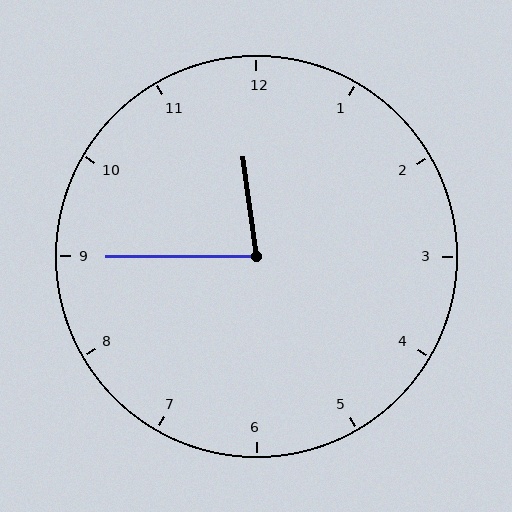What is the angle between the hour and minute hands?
Approximately 82 degrees.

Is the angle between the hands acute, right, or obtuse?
It is acute.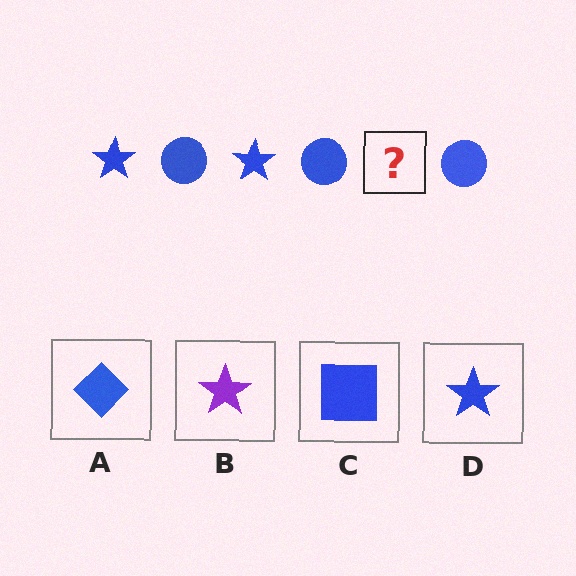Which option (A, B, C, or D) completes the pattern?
D.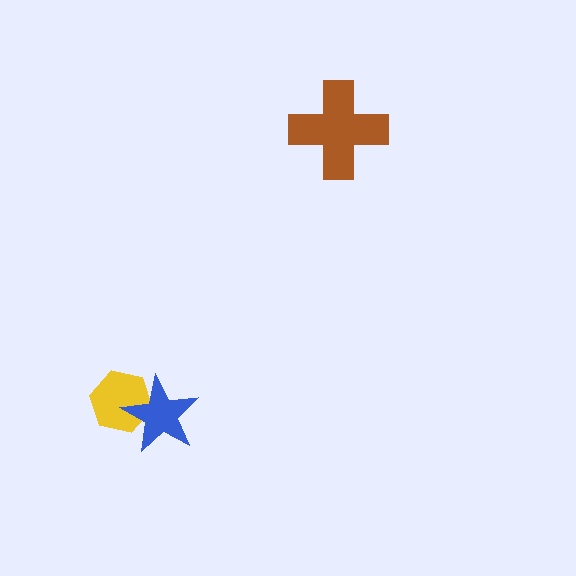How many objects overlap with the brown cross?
0 objects overlap with the brown cross.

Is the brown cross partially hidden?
No, no other shape covers it.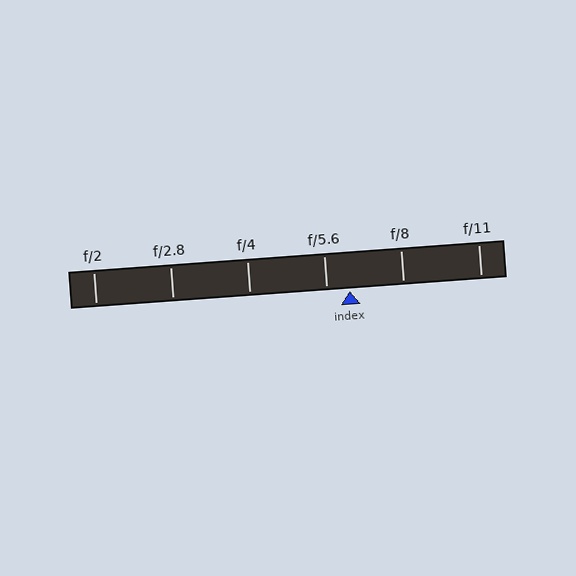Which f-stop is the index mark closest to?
The index mark is closest to f/5.6.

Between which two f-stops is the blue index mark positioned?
The index mark is between f/5.6 and f/8.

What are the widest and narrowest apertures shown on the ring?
The widest aperture shown is f/2 and the narrowest is f/11.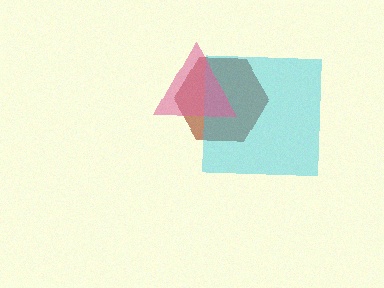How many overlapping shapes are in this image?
There are 3 overlapping shapes in the image.